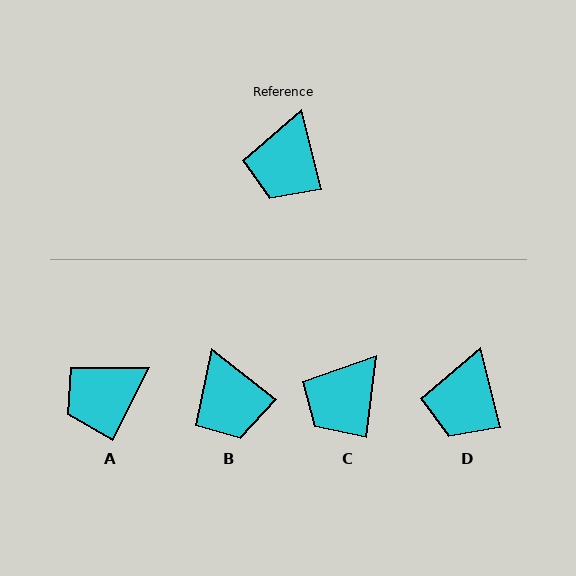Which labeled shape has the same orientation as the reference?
D.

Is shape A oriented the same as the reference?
No, it is off by about 41 degrees.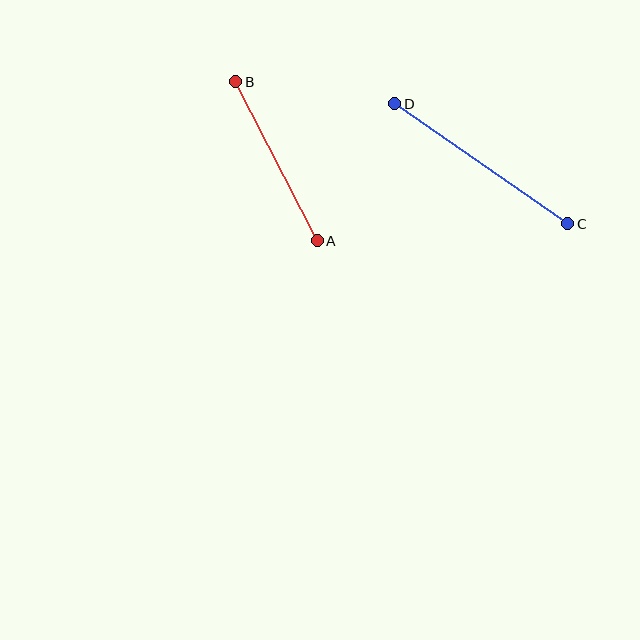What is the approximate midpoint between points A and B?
The midpoint is at approximately (277, 161) pixels.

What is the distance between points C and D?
The distance is approximately 211 pixels.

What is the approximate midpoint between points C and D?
The midpoint is at approximately (481, 164) pixels.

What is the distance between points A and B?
The distance is approximately 179 pixels.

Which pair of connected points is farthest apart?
Points C and D are farthest apart.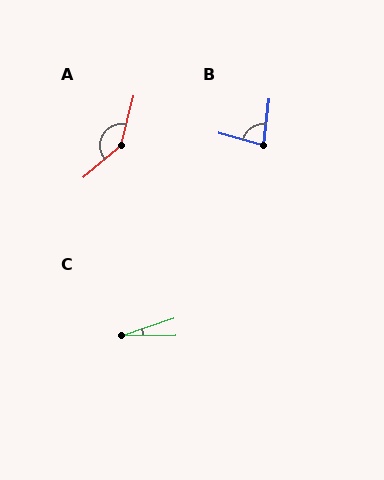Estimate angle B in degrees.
Approximately 81 degrees.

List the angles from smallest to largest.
C (18°), B (81°), A (144°).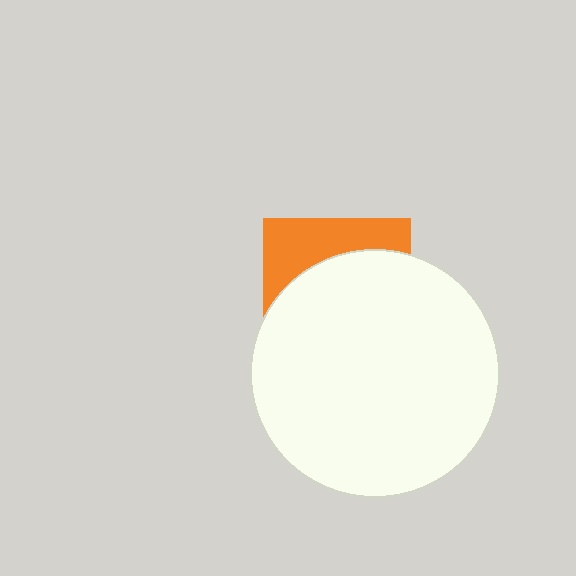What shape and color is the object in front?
The object in front is a white circle.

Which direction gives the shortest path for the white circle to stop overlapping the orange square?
Moving down gives the shortest separation.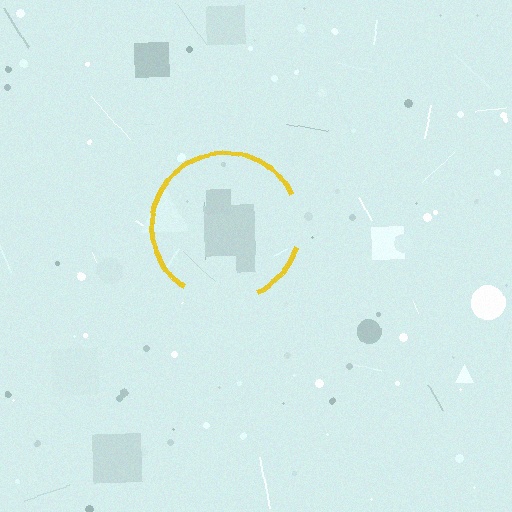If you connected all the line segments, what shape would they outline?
They would outline a circle.